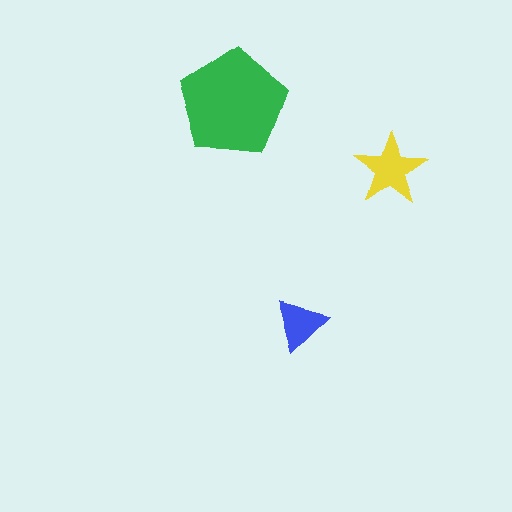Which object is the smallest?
The blue triangle.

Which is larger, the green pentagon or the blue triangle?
The green pentagon.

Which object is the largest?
The green pentagon.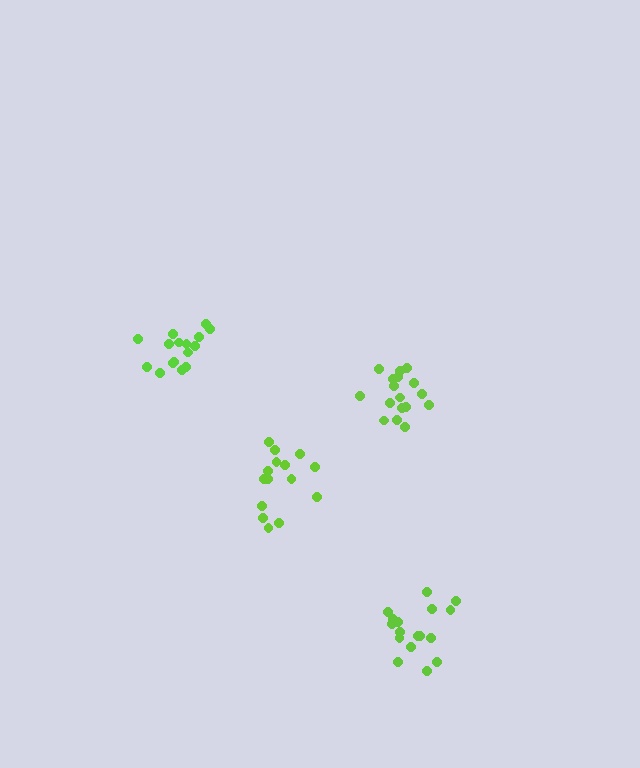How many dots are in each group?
Group 1: 17 dots, Group 2: 16 dots, Group 3: 17 dots, Group 4: 15 dots (65 total).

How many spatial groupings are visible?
There are 4 spatial groupings.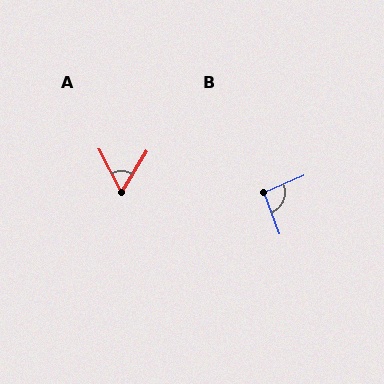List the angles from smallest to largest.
A (58°), B (93°).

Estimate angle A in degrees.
Approximately 58 degrees.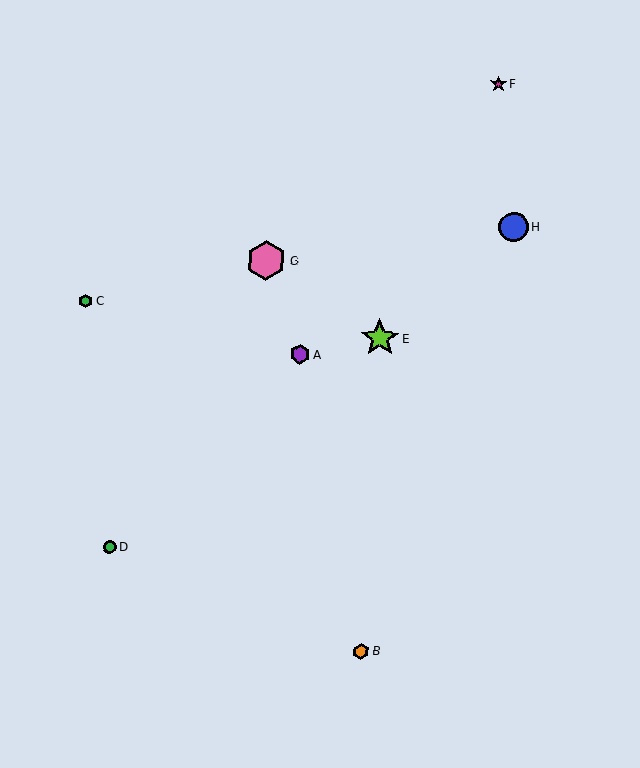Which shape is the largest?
The pink hexagon (labeled G) is the largest.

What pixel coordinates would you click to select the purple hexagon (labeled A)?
Click at (300, 354) to select the purple hexagon A.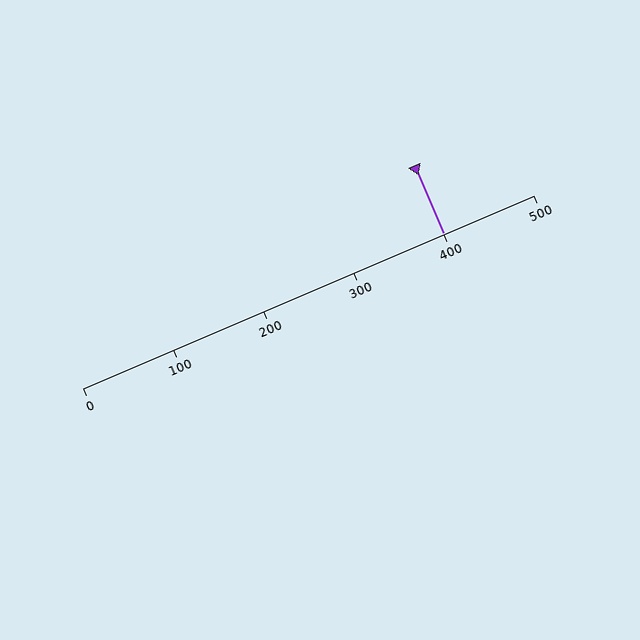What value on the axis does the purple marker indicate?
The marker indicates approximately 400.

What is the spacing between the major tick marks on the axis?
The major ticks are spaced 100 apart.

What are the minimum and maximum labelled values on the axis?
The axis runs from 0 to 500.